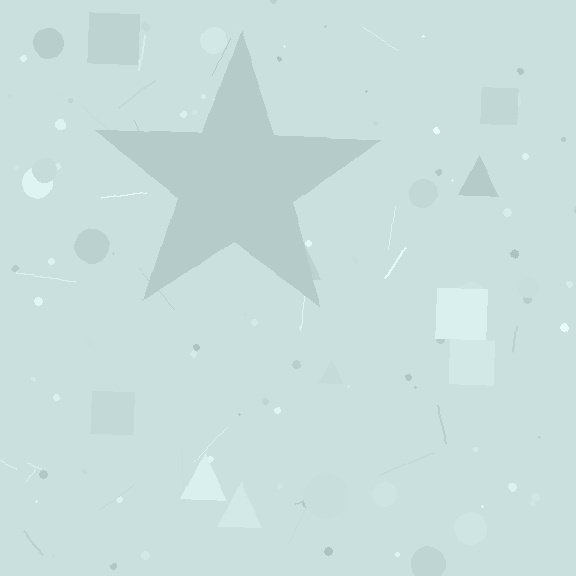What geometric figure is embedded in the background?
A star is embedded in the background.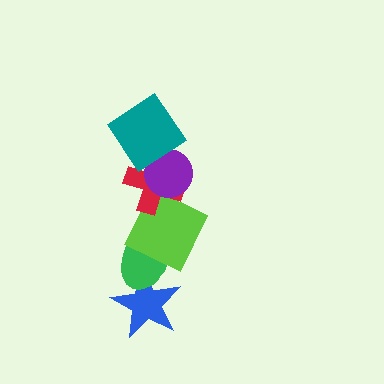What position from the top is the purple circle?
The purple circle is 2nd from the top.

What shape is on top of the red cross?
The purple circle is on top of the red cross.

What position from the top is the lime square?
The lime square is 4th from the top.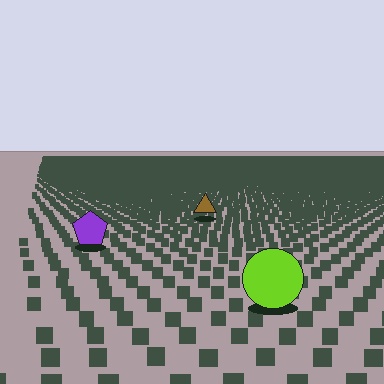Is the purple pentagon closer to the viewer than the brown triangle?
Yes. The purple pentagon is closer — you can tell from the texture gradient: the ground texture is coarser near it.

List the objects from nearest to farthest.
From nearest to farthest: the lime circle, the purple pentagon, the brown triangle.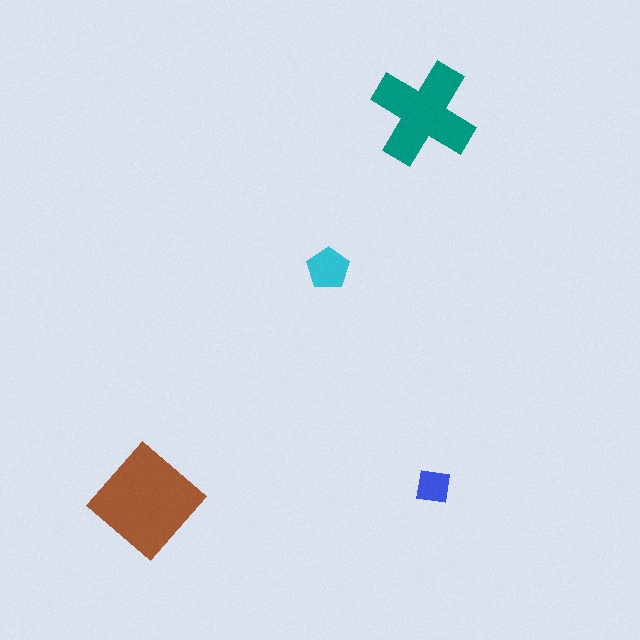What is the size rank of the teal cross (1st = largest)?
2nd.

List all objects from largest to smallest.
The brown diamond, the teal cross, the cyan pentagon, the blue square.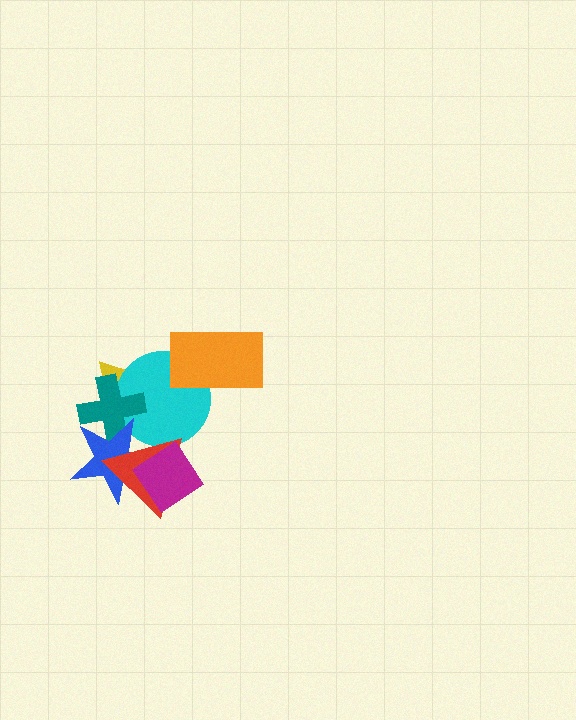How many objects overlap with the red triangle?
5 objects overlap with the red triangle.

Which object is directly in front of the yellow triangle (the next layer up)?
The cyan circle is directly in front of the yellow triangle.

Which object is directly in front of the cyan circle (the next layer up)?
The teal cross is directly in front of the cyan circle.